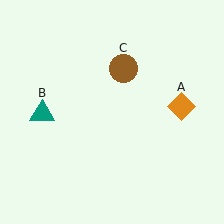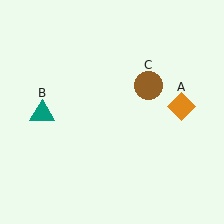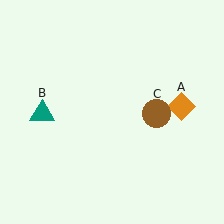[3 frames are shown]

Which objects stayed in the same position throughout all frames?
Orange diamond (object A) and teal triangle (object B) remained stationary.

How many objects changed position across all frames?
1 object changed position: brown circle (object C).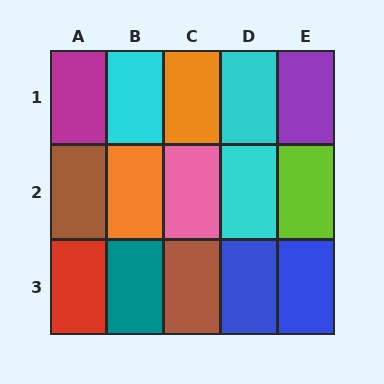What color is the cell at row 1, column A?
Magenta.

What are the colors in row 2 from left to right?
Brown, orange, pink, cyan, lime.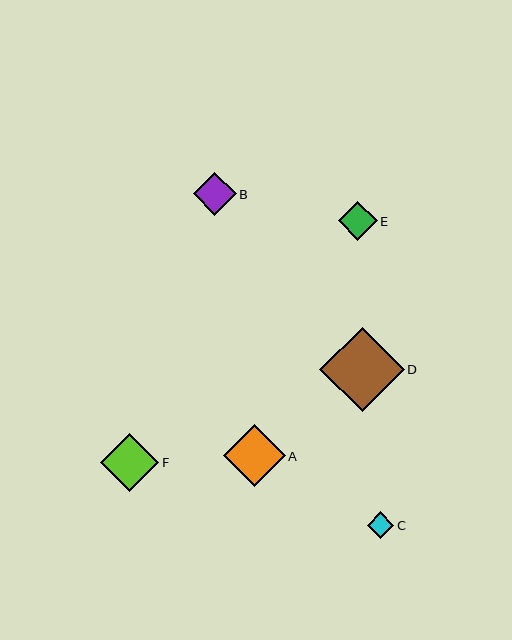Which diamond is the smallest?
Diamond C is the smallest with a size of approximately 27 pixels.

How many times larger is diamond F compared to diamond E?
Diamond F is approximately 1.5 times the size of diamond E.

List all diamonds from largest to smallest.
From largest to smallest: D, A, F, B, E, C.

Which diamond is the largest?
Diamond D is the largest with a size of approximately 85 pixels.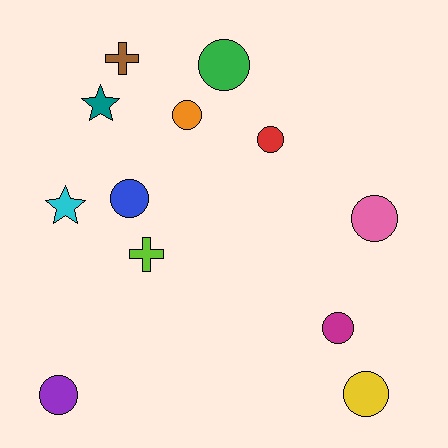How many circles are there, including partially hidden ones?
There are 8 circles.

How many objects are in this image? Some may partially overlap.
There are 12 objects.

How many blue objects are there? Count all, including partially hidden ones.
There is 1 blue object.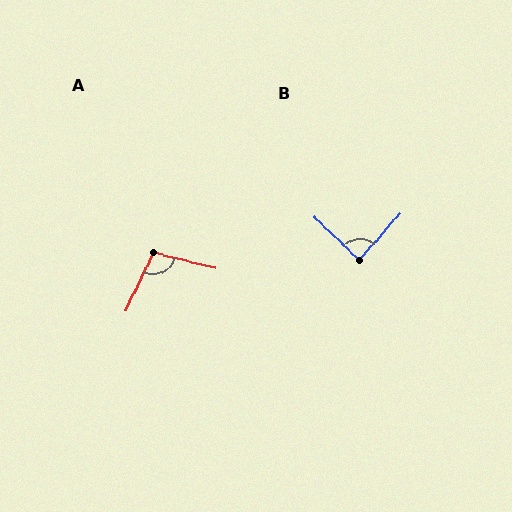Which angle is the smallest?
B, at approximately 88 degrees.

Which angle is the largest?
A, at approximately 101 degrees.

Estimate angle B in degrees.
Approximately 88 degrees.